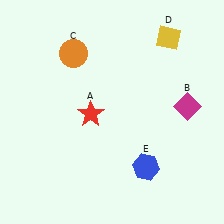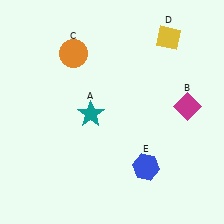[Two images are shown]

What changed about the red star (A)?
In Image 1, A is red. In Image 2, it changed to teal.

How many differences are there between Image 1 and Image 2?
There is 1 difference between the two images.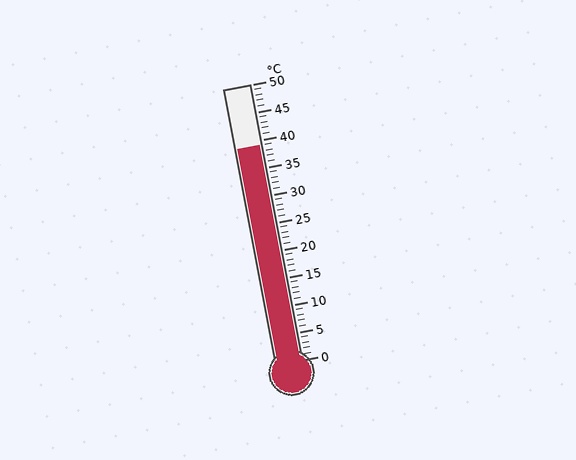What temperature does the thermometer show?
The thermometer shows approximately 39°C.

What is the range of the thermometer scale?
The thermometer scale ranges from 0°C to 50°C.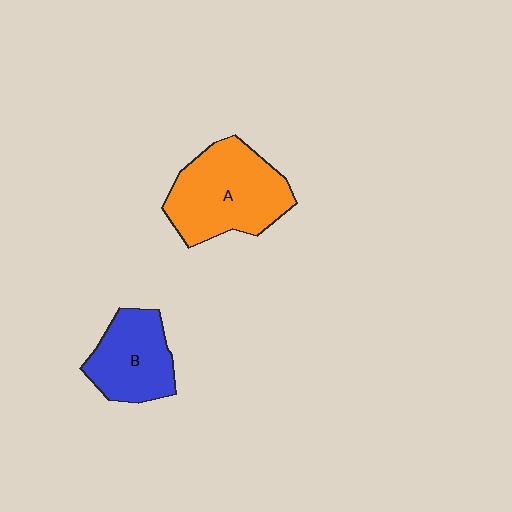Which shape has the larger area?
Shape A (orange).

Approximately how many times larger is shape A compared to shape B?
Approximately 1.4 times.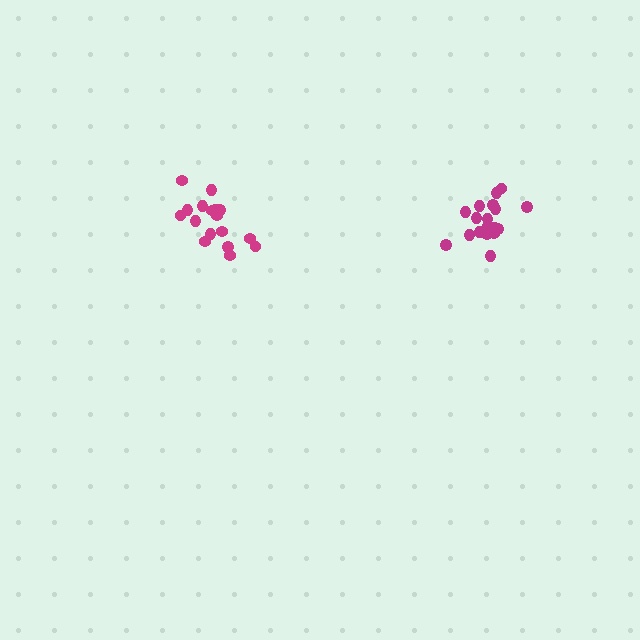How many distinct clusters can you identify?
There are 2 distinct clusters.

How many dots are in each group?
Group 1: 17 dots, Group 2: 19 dots (36 total).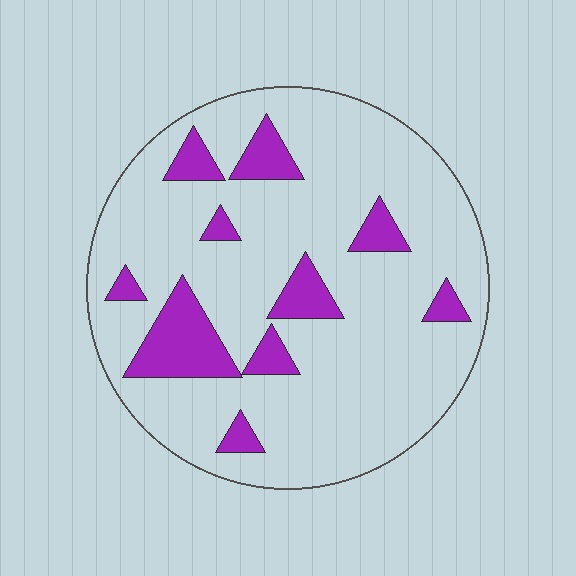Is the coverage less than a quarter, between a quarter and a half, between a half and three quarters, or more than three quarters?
Less than a quarter.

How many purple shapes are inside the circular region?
10.